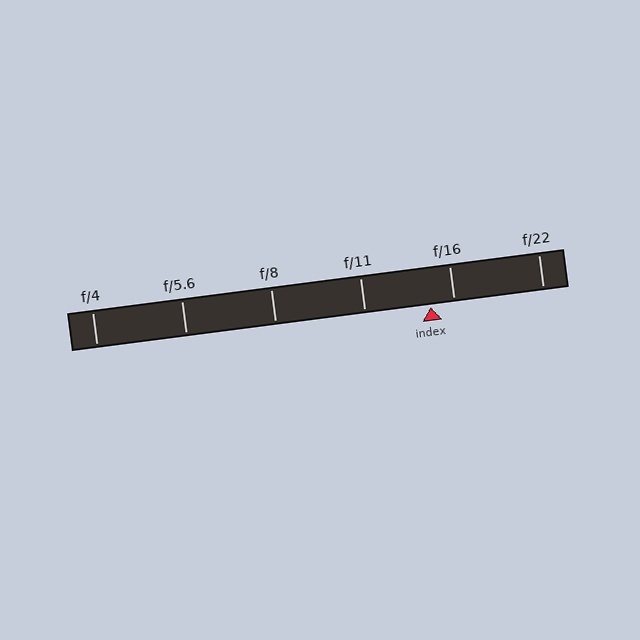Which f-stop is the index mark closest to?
The index mark is closest to f/16.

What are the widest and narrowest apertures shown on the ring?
The widest aperture shown is f/4 and the narrowest is f/22.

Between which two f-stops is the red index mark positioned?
The index mark is between f/11 and f/16.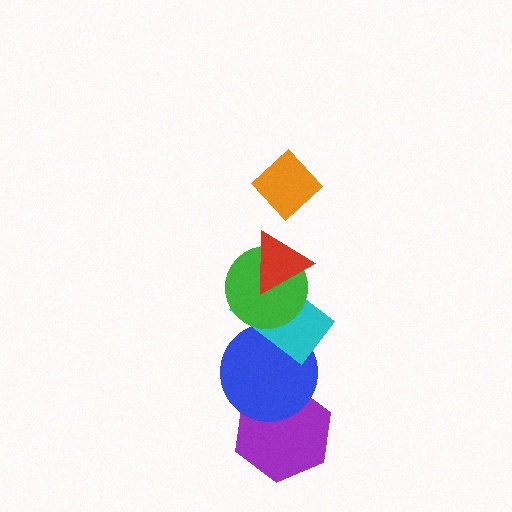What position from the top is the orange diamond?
The orange diamond is 1st from the top.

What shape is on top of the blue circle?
The cyan rectangle is on top of the blue circle.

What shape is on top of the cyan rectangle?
The green circle is on top of the cyan rectangle.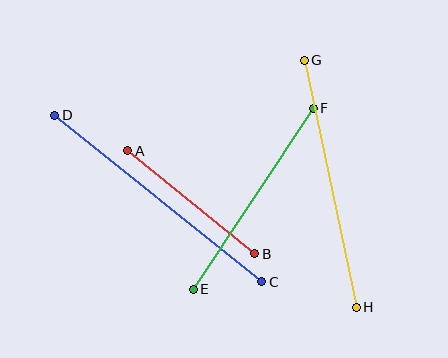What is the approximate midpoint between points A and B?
The midpoint is at approximately (191, 202) pixels.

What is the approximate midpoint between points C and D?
The midpoint is at approximately (158, 199) pixels.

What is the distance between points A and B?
The distance is approximately 164 pixels.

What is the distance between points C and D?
The distance is approximately 266 pixels.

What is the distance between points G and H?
The distance is approximately 252 pixels.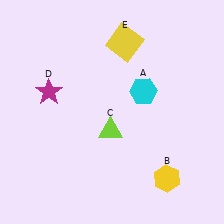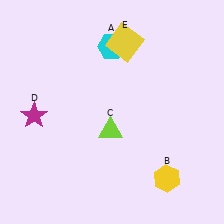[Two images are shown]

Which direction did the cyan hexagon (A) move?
The cyan hexagon (A) moved up.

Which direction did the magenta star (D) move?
The magenta star (D) moved down.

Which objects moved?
The objects that moved are: the cyan hexagon (A), the magenta star (D).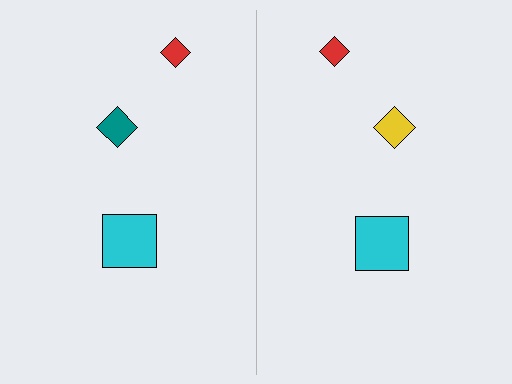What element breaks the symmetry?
The yellow diamond on the right side breaks the symmetry — its mirror counterpart is teal.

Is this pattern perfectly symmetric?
No, the pattern is not perfectly symmetric. The yellow diamond on the right side breaks the symmetry — its mirror counterpart is teal.